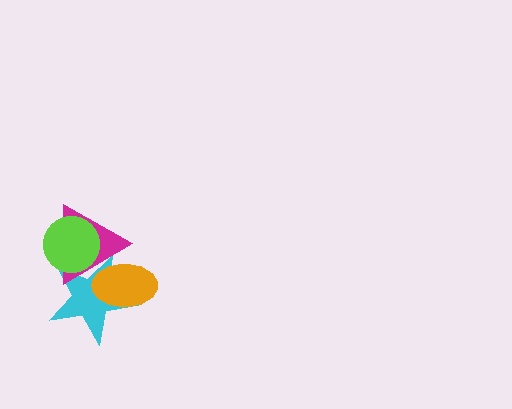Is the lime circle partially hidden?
No, no other shape covers it.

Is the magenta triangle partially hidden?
Yes, it is partially covered by another shape.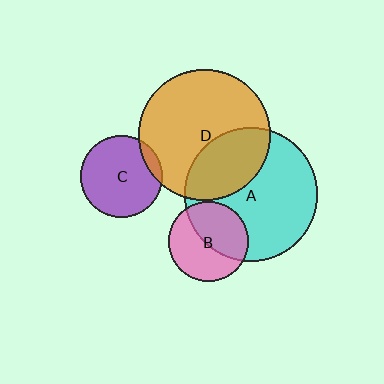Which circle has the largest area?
Circle A (cyan).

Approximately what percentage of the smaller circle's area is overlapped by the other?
Approximately 30%.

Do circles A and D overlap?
Yes.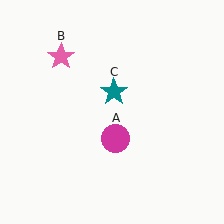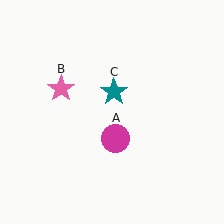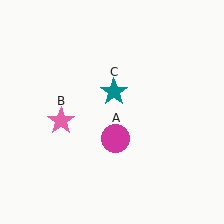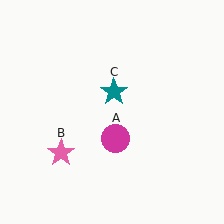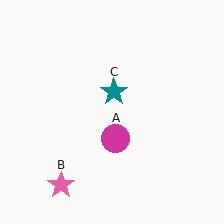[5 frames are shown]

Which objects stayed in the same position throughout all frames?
Magenta circle (object A) and teal star (object C) remained stationary.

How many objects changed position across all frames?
1 object changed position: pink star (object B).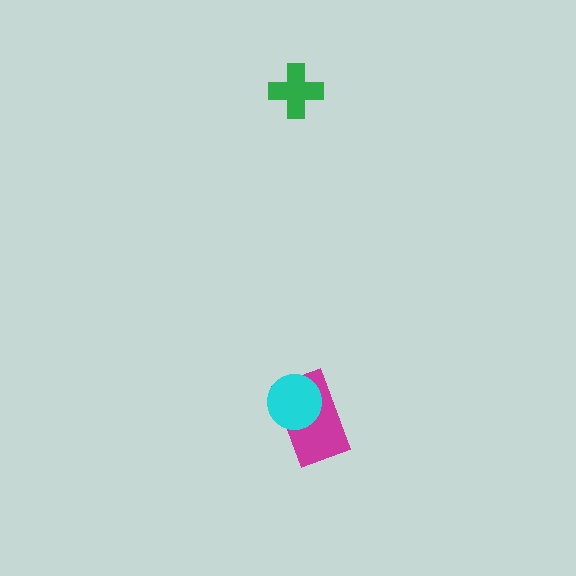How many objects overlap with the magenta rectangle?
1 object overlaps with the magenta rectangle.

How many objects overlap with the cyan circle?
1 object overlaps with the cyan circle.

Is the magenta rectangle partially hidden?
Yes, it is partially covered by another shape.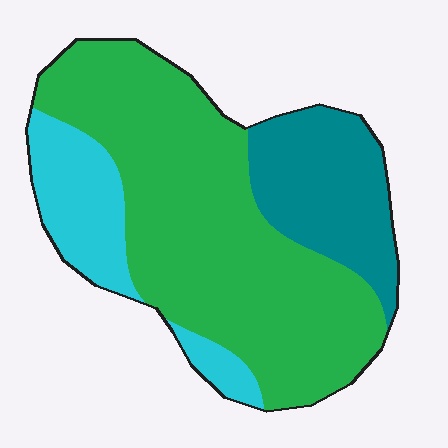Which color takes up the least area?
Cyan, at roughly 15%.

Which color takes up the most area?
Green, at roughly 60%.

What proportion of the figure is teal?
Teal takes up between a sixth and a third of the figure.